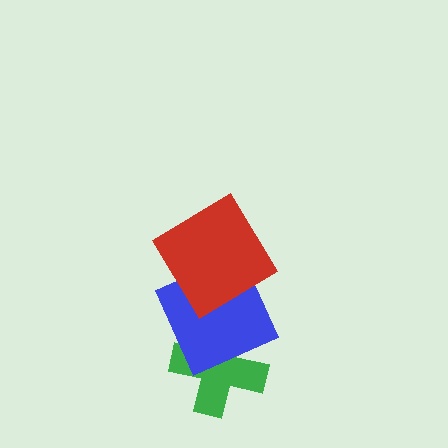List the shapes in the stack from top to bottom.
From top to bottom: the red diamond, the blue square, the green cross.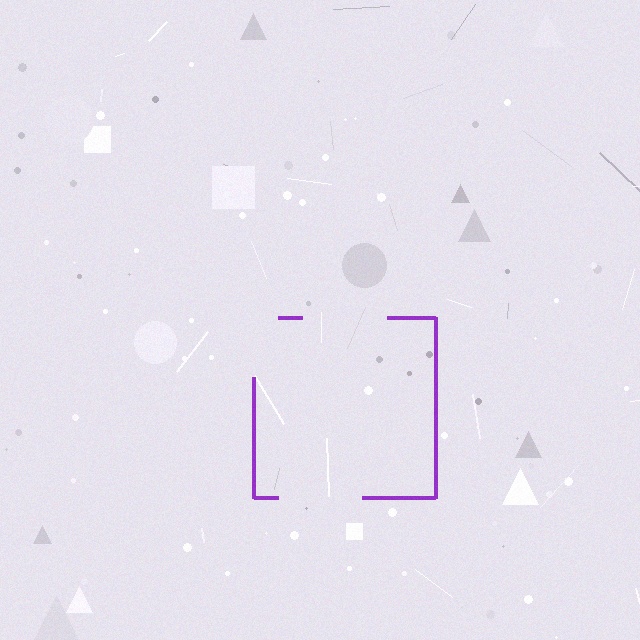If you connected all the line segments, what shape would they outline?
They would outline a square.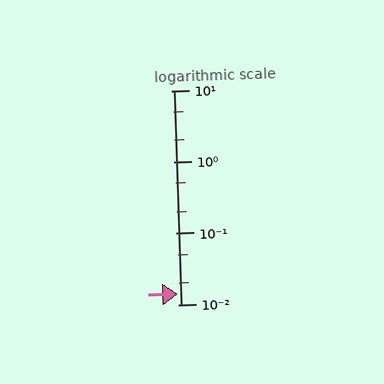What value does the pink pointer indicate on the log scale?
The pointer indicates approximately 0.014.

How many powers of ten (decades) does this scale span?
The scale spans 3 decades, from 0.01 to 10.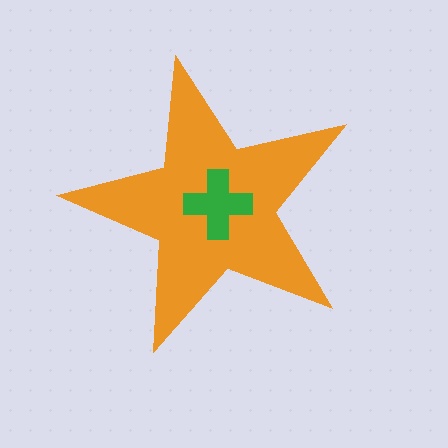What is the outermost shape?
The orange star.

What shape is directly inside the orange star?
The green cross.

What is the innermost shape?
The green cross.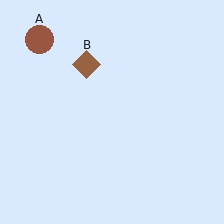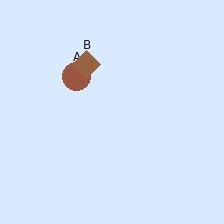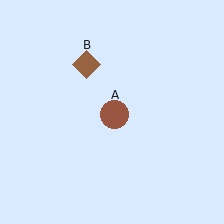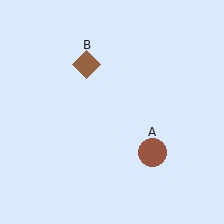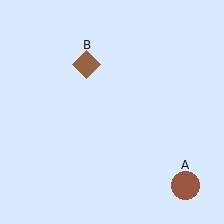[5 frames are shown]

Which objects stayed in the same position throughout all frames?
Brown diamond (object B) remained stationary.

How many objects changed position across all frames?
1 object changed position: brown circle (object A).